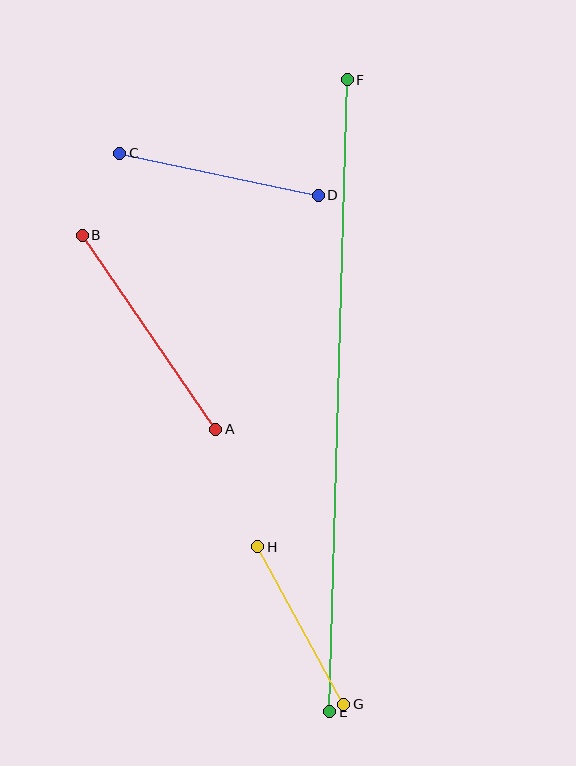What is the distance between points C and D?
The distance is approximately 203 pixels.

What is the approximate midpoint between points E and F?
The midpoint is at approximately (339, 396) pixels.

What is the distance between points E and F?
The distance is approximately 632 pixels.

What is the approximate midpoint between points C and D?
The midpoint is at approximately (219, 174) pixels.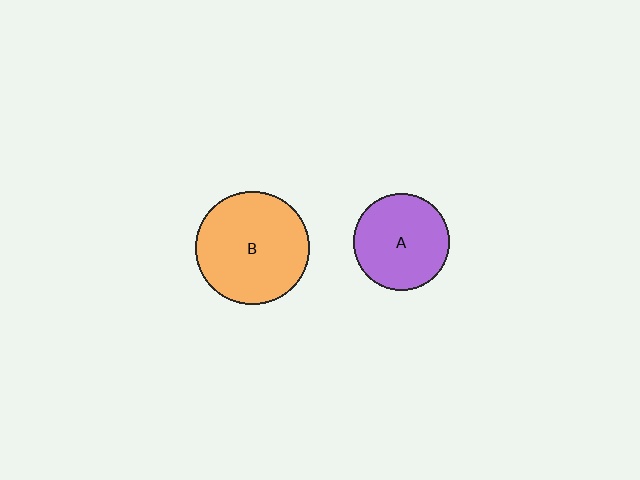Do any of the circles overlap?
No, none of the circles overlap.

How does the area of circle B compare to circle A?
Approximately 1.4 times.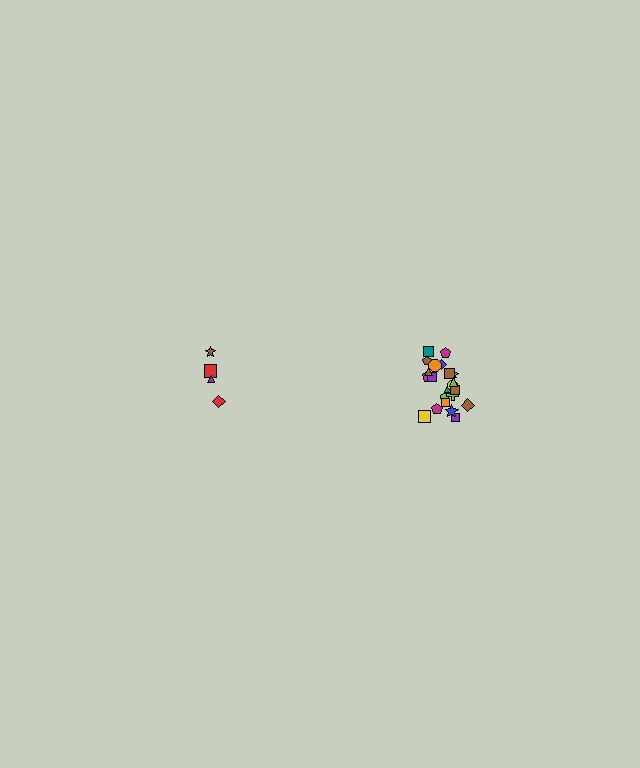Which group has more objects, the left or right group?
The right group.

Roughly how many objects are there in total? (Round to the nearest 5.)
Roughly 25 objects in total.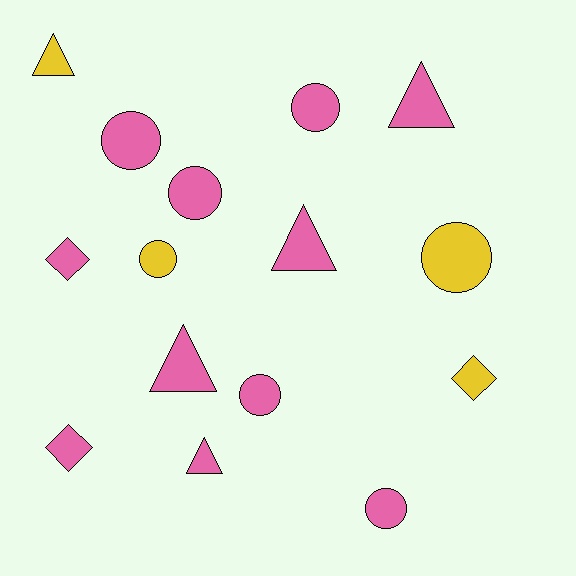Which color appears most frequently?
Pink, with 11 objects.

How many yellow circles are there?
There are 2 yellow circles.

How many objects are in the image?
There are 15 objects.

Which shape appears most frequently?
Circle, with 7 objects.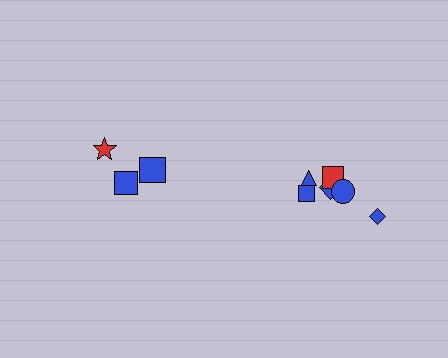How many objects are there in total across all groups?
There are 9 objects.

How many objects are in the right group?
There are 6 objects.